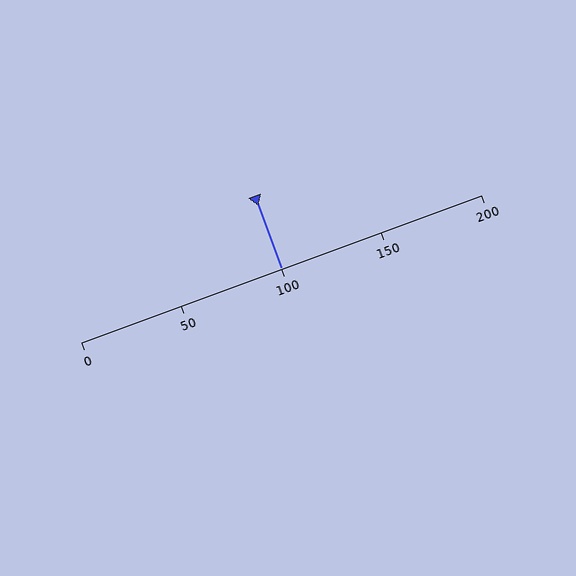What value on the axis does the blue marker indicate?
The marker indicates approximately 100.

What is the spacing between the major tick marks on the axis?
The major ticks are spaced 50 apart.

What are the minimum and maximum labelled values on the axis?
The axis runs from 0 to 200.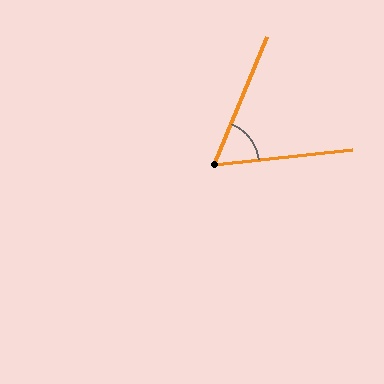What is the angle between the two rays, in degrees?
Approximately 61 degrees.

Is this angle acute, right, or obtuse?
It is acute.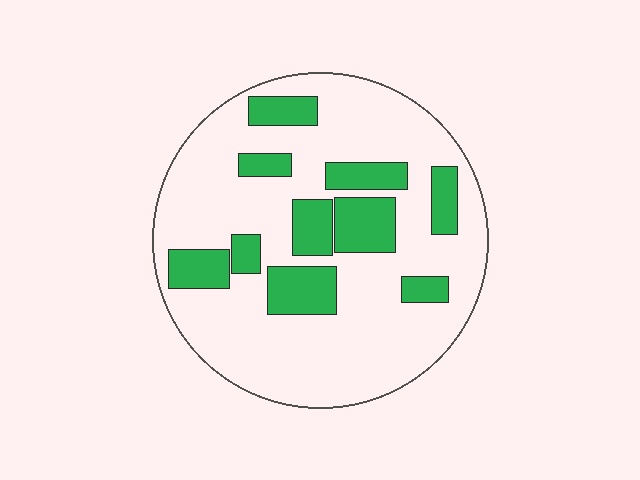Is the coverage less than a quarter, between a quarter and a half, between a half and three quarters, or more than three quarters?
Less than a quarter.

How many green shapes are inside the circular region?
10.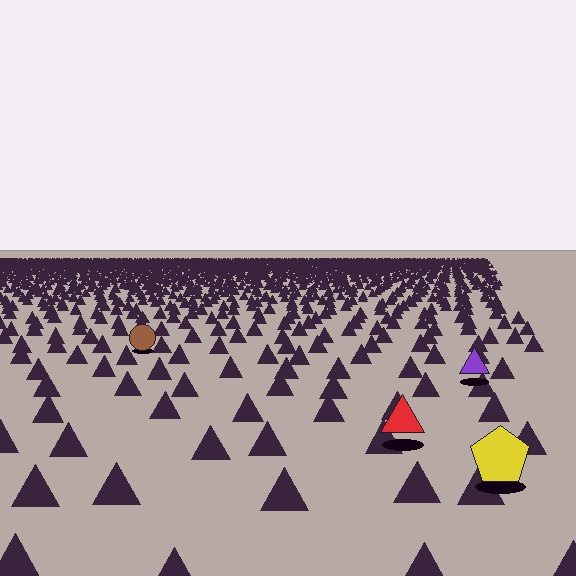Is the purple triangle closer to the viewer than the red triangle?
No. The red triangle is closer — you can tell from the texture gradient: the ground texture is coarser near it.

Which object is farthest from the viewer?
The brown circle is farthest from the viewer. It appears smaller and the ground texture around it is denser.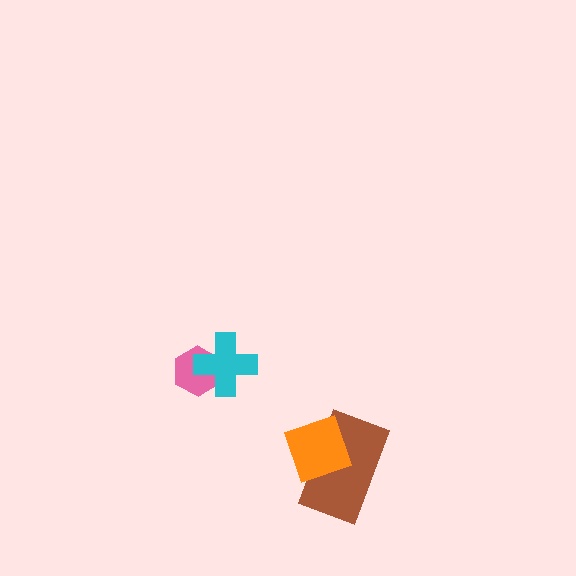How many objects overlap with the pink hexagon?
1 object overlaps with the pink hexagon.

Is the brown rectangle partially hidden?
Yes, it is partially covered by another shape.